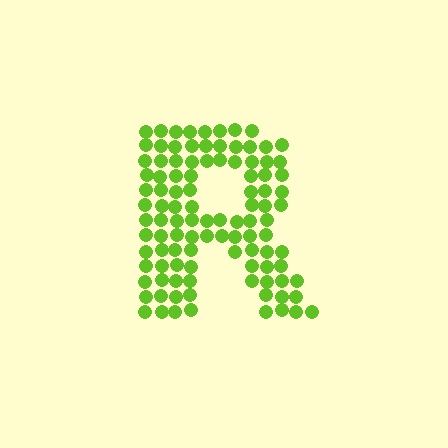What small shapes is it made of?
It is made of small circles.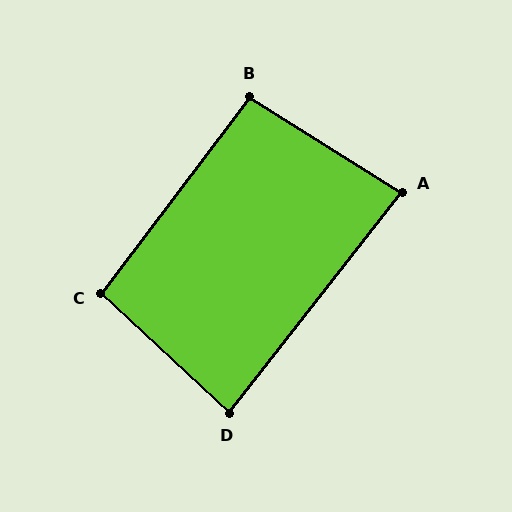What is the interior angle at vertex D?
Approximately 85 degrees (approximately right).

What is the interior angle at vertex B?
Approximately 95 degrees (approximately right).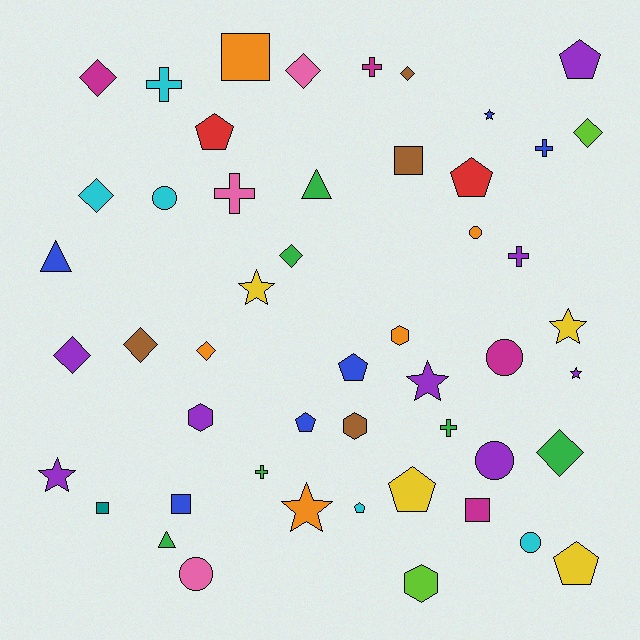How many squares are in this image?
There are 5 squares.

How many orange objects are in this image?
There are 5 orange objects.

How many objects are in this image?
There are 50 objects.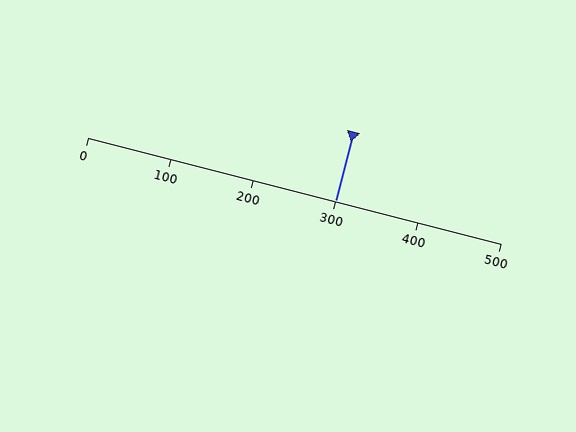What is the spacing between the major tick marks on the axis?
The major ticks are spaced 100 apart.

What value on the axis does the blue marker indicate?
The marker indicates approximately 300.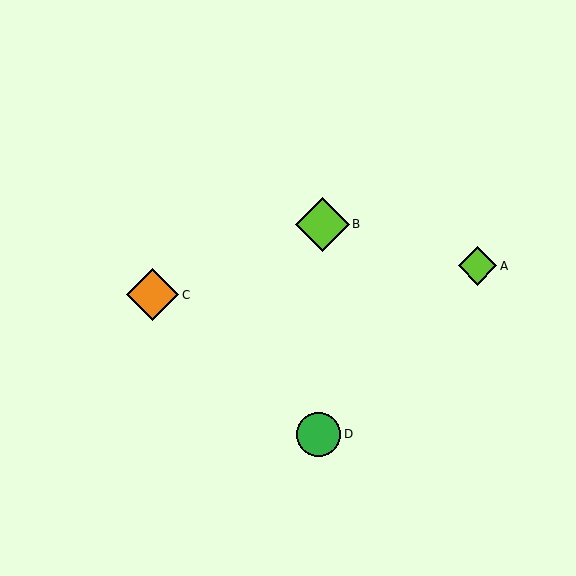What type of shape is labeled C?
Shape C is an orange diamond.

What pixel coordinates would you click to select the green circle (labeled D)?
Click at (319, 434) to select the green circle D.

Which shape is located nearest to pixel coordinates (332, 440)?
The green circle (labeled D) at (319, 434) is nearest to that location.